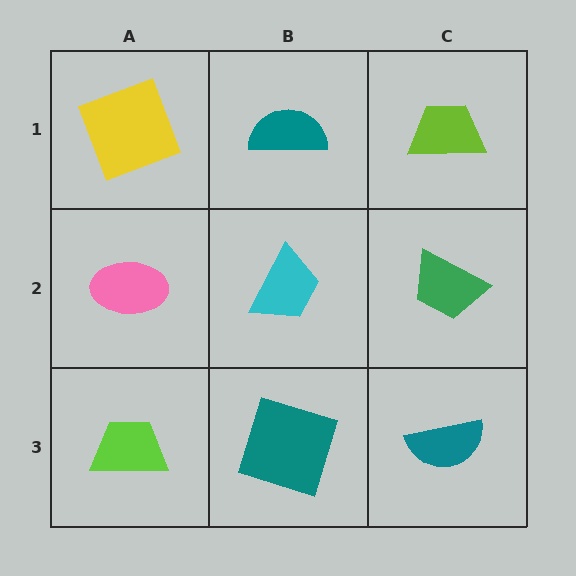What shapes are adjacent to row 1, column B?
A cyan trapezoid (row 2, column B), a yellow square (row 1, column A), a lime trapezoid (row 1, column C).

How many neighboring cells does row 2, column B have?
4.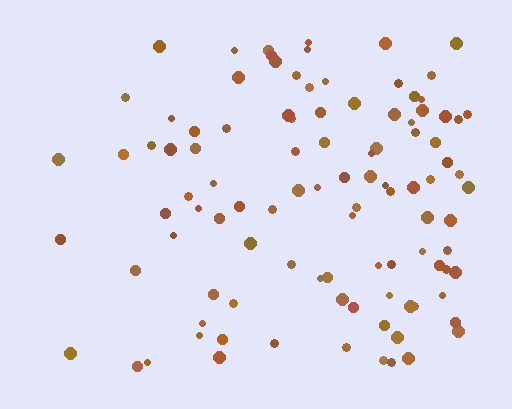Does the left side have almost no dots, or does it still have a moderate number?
Still a moderate number, just noticeably fewer than the right.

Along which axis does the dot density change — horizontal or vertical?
Horizontal.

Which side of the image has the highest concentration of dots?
The right.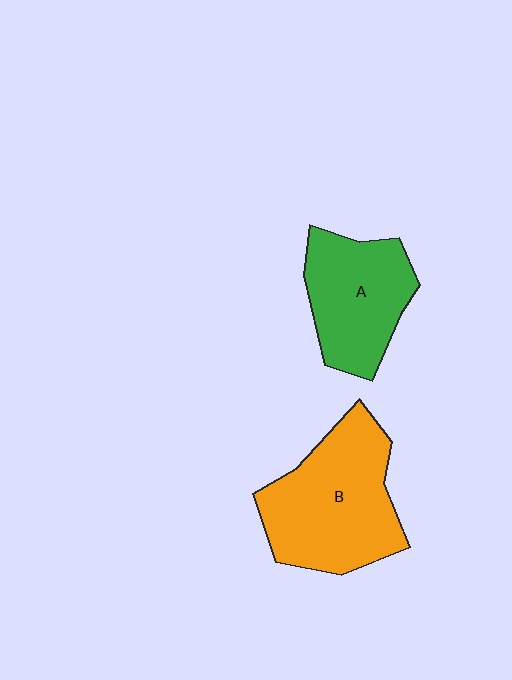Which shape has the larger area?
Shape B (orange).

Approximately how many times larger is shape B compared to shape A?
Approximately 1.3 times.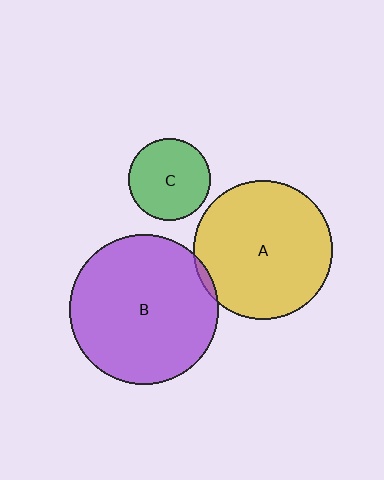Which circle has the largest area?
Circle B (purple).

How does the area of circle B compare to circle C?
Approximately 3.3 times.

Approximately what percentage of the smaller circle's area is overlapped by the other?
Approximately 5%.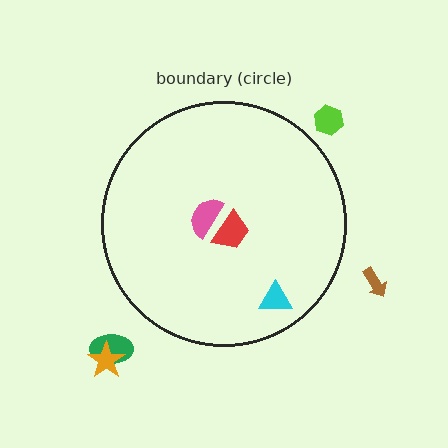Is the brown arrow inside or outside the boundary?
Outside.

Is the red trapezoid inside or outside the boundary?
Inside.